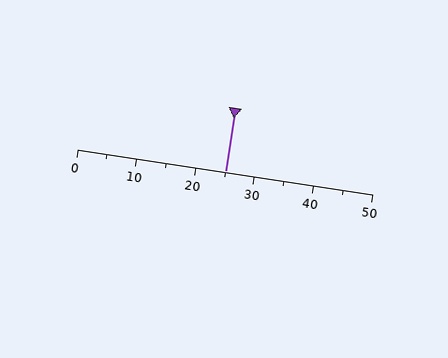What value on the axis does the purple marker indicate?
The marker indicates approximately 25.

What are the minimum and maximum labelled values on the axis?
The axis runs from 0 to 50.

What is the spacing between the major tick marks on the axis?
The major ticks are spaced 10 apart.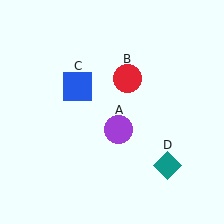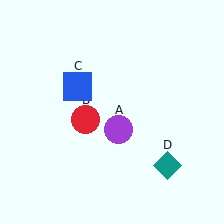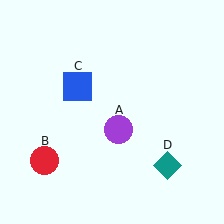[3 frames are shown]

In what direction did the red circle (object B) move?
The red circle (object B) moved down and to the left.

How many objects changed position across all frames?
1 object changed position: red circle (object B).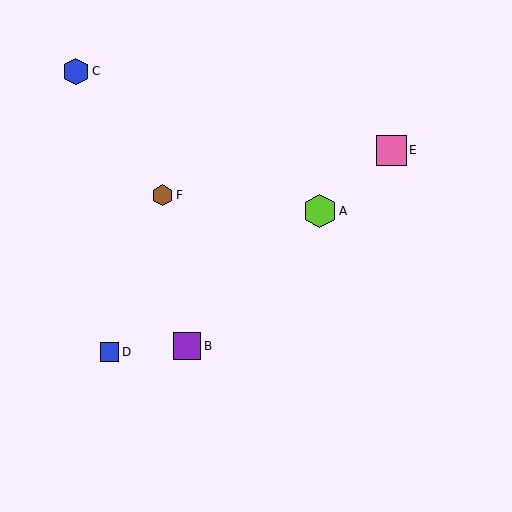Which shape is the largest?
The lime hexagon (labeled A) is the largest.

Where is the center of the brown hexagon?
The center of the brown hexagon is at (163, 195).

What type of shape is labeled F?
Shape F is a brown hexagon.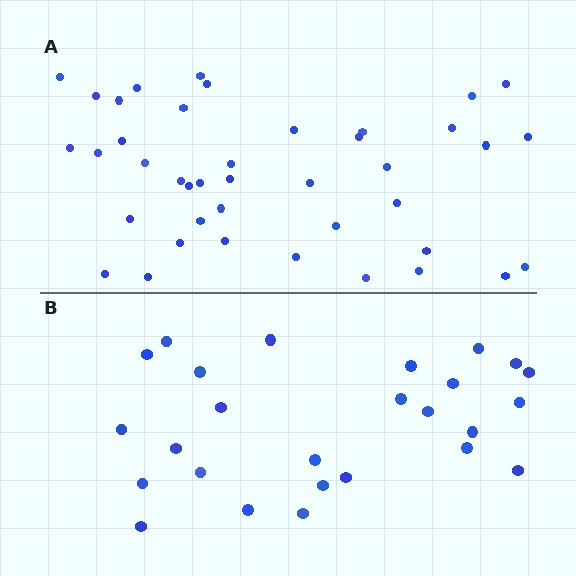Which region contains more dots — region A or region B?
Region A (the top region) has more dots.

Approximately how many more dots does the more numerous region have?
Region A has approximately 15 more dots than region B.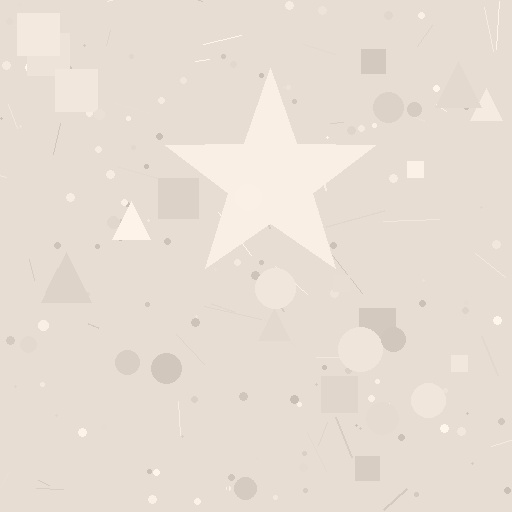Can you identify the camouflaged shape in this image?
The camouflaged shape is a star.